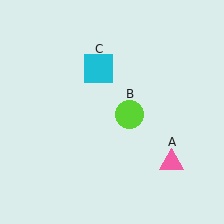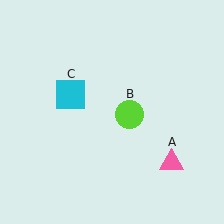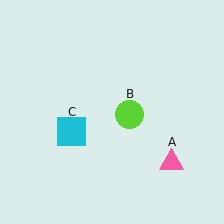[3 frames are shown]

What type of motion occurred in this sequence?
The cyan square (object C) rotated counterclockwise around the center of the scene.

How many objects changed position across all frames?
1 object changed position: cyan square (object C).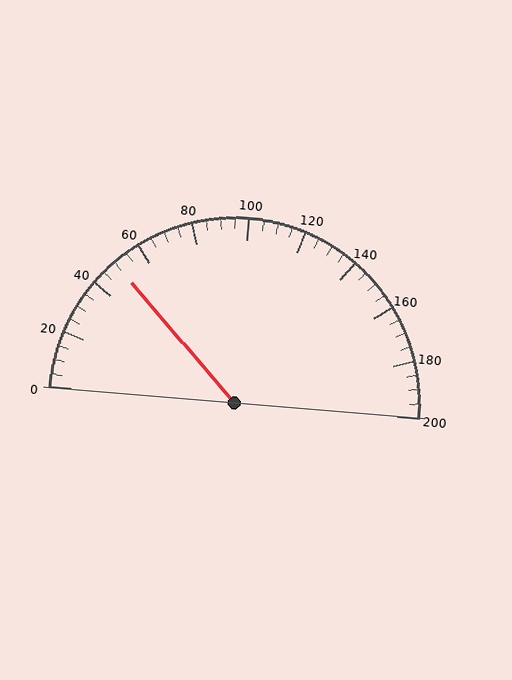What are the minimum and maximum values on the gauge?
The gauge ranges from 0 to 200.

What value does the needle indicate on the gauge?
The needle indicates approximately 50.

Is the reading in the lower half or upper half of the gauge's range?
The reading is in the lower half of the range (0 to 200).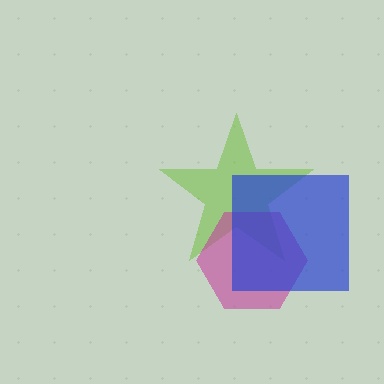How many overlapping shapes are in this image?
There are 3 overlapping shapes in the image.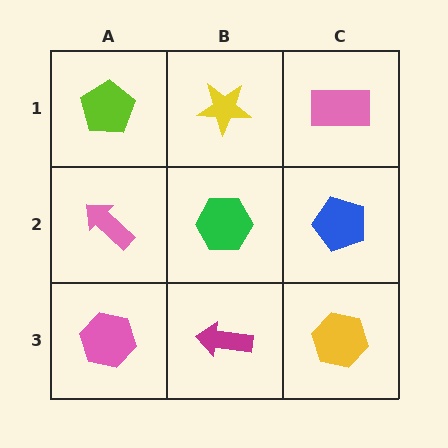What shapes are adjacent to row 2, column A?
A lime pentagon (row 1, column A), a pink hexagon (row 3, column A), a green hexagon (row 2, column B).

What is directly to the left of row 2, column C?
A green hexagon.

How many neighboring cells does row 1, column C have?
2.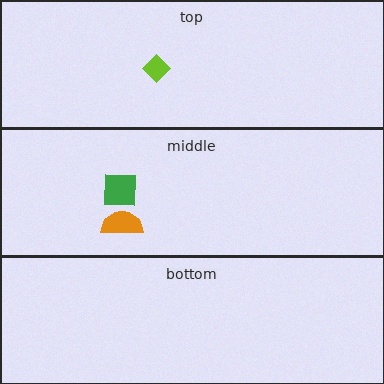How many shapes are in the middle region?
2.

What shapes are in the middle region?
The green square, the orange semicircle.